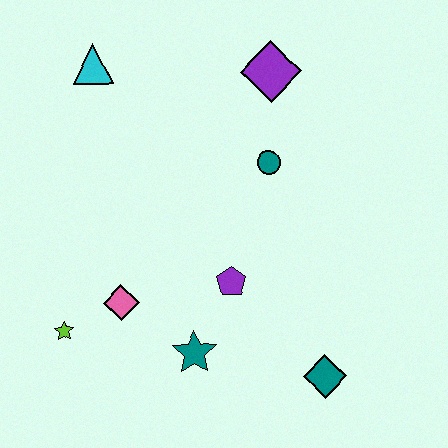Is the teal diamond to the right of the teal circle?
Yes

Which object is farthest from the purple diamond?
The lime star is farthest from the purple diamond.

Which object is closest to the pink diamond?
The lime star is closest to the pink diamond.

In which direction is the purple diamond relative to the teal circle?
The purple diamond is above the teal circle.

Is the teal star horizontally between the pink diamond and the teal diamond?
Yes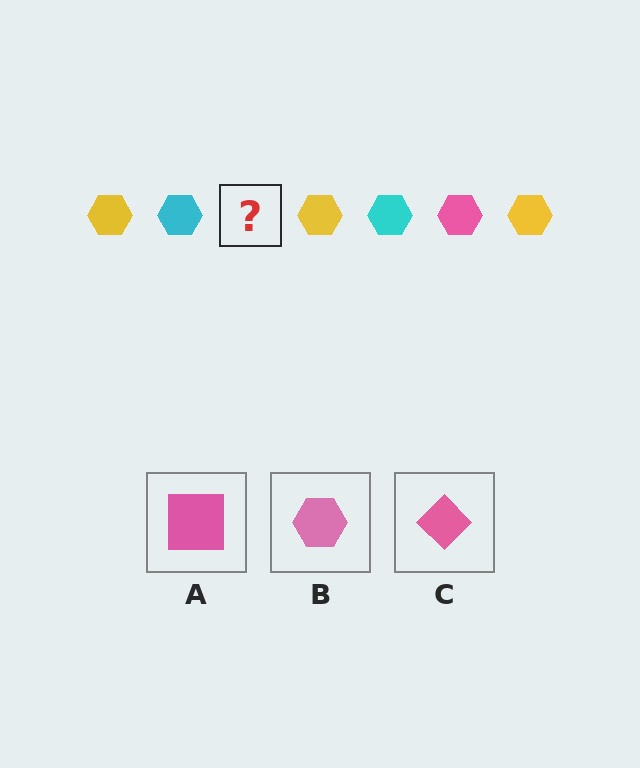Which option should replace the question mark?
Option B.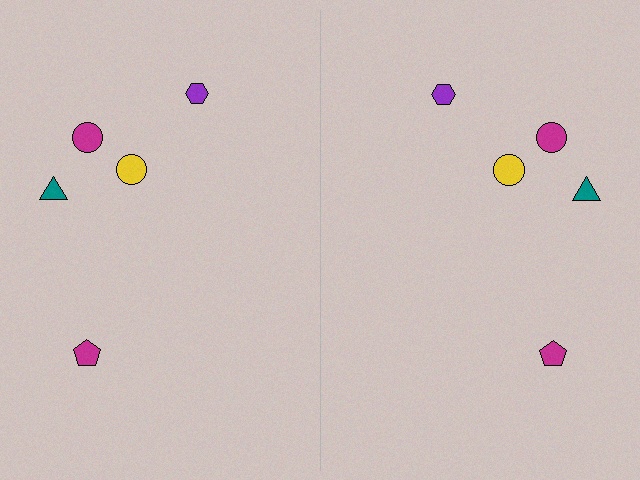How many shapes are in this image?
There are 10 shapes in this image.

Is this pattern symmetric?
Yes, this pattern has bilateral (reflection) symmetry.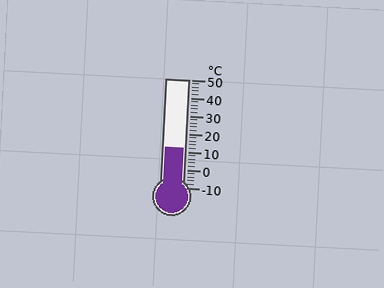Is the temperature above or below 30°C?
The temperature is below 30°C.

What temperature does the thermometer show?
The thermometer shows approximately 12°C.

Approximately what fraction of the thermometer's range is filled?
The thermometer is filled to approximately 35% of its range.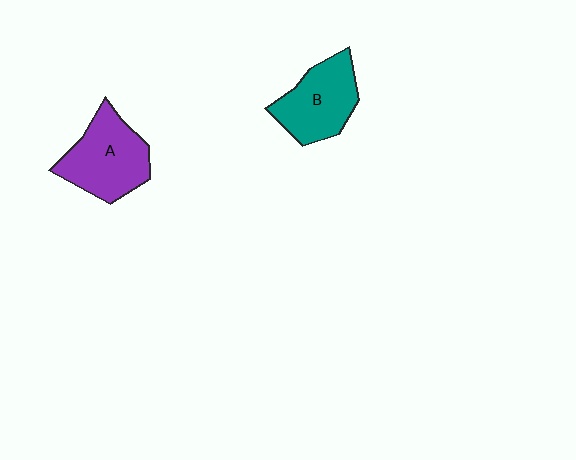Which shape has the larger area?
Shape A (purple).